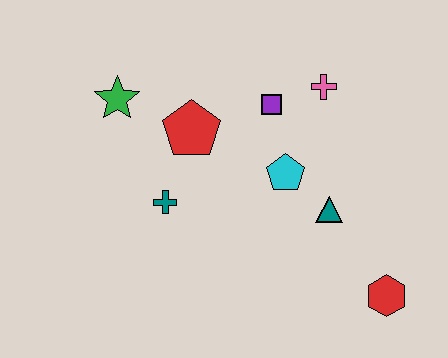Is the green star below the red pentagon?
No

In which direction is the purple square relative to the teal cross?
The purple square is to the right of the teal cross.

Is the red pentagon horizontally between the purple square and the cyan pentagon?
No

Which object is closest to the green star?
The red pentagon is closest to the green star.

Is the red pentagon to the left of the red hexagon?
Yes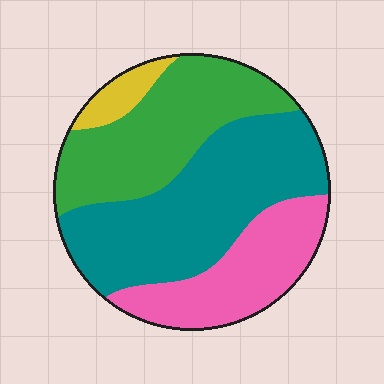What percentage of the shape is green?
Green takes up between a sixth and a third of the shape.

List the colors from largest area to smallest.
From largest to smallest: teal, green, pink, yellow.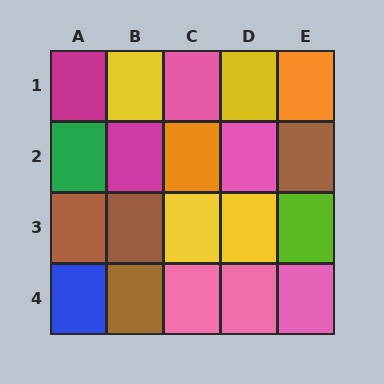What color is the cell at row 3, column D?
Yellow.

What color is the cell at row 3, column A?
Brown.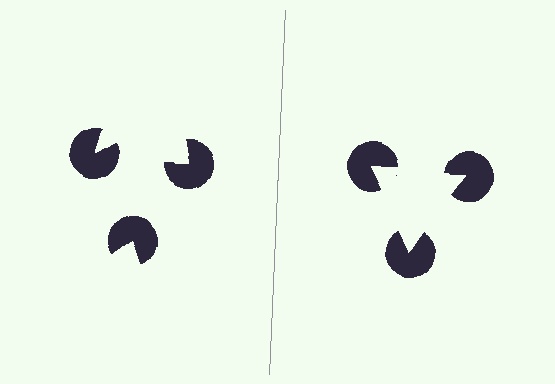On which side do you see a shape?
An illusory triangle appears on the right side. On the left side the wedge cuts are rotated, so no coherent shape forms.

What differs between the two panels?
The pac-man discs are positioned identically on both sides; only the wedge orientations differ. On the right they align to a triangle; on the left they are misaligned.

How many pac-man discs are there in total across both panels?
6 — 3 on each side.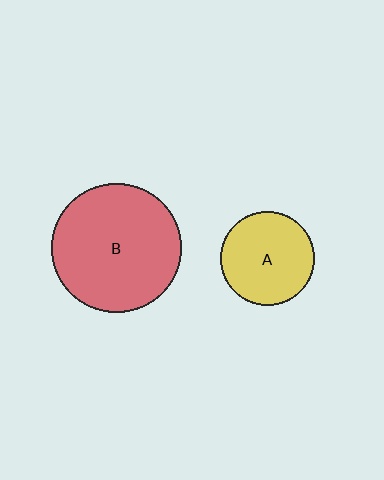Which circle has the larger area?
Circle B (red).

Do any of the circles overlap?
No, none of the circles overlap.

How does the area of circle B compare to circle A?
Approximately 1.9 times.